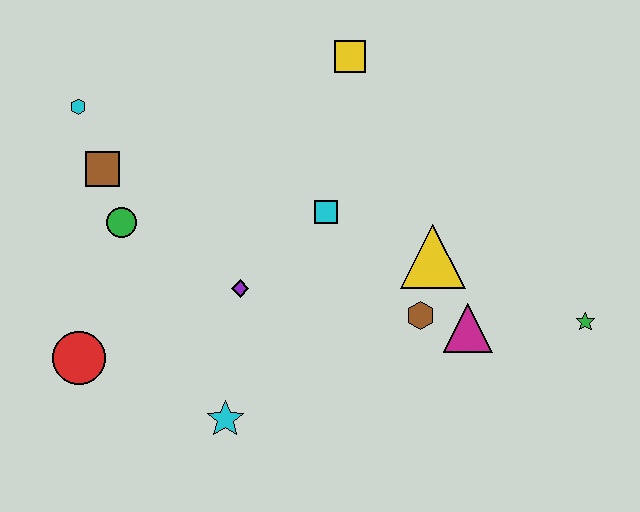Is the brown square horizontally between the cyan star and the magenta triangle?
No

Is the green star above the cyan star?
Yes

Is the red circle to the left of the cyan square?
Yes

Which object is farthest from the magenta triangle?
The cyan hexagon is farthest from the magenta triangle.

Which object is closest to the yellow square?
The cyan square is closest to the yellow square.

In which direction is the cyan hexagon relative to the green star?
The cyan hexagon is to the left of the green star.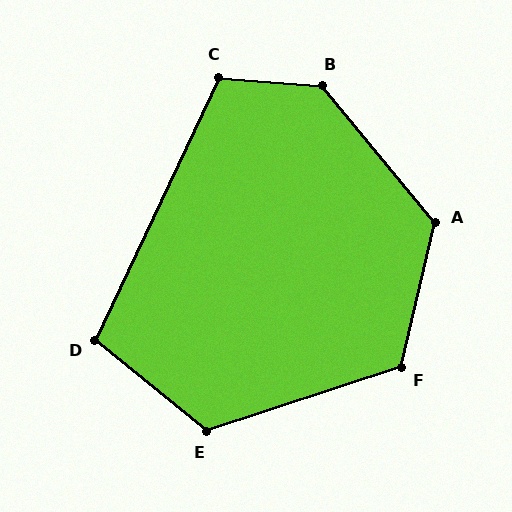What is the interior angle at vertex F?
Approximately 122 degrees (obtuse).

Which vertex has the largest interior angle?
B, at approximately 134 degrees.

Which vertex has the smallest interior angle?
D, at approximately 104 degrees.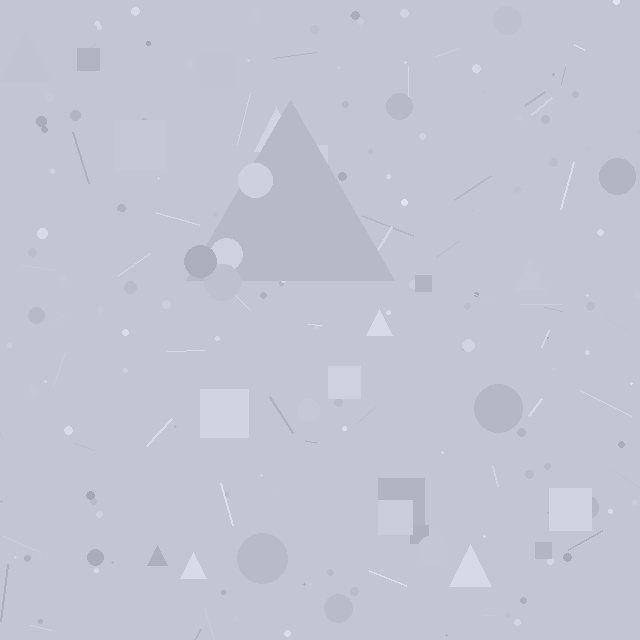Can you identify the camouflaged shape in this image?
The camouflaged shape is a triangle.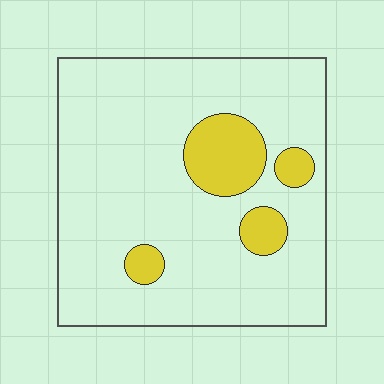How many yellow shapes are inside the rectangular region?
4.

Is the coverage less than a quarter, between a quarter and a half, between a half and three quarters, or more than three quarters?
Less than a quarter.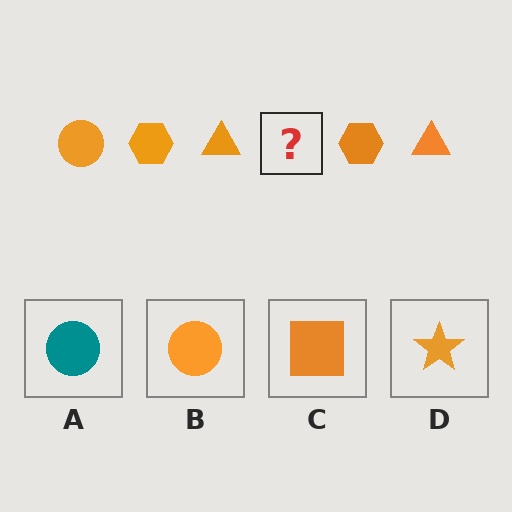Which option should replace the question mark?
Option B.